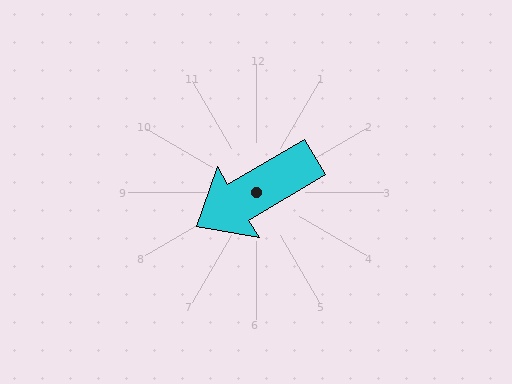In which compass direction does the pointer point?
Southwest.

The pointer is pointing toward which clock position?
Roughly 8 o'clock.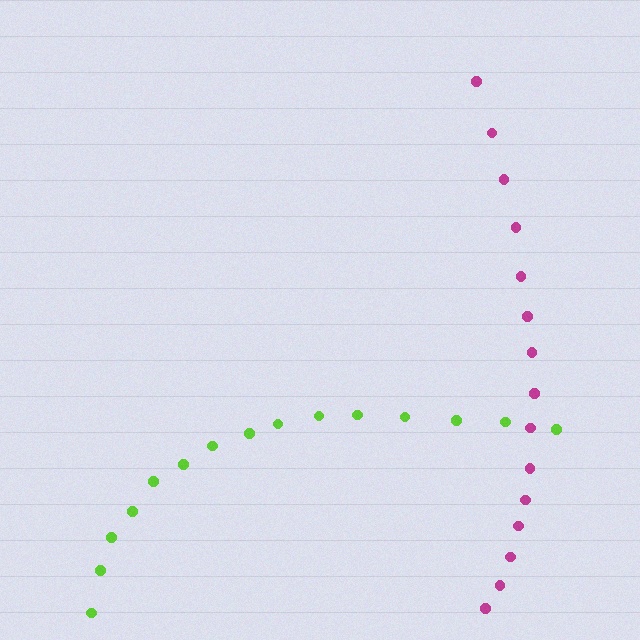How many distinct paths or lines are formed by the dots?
There are 2 distinct paths.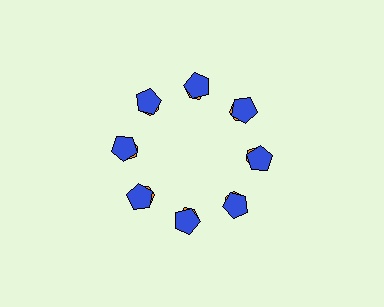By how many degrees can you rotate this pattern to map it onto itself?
The pattern maps onto itself every 45 degrees of rotation.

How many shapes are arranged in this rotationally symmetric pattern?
There are 16 shapes, arranged in 8 groups of 2.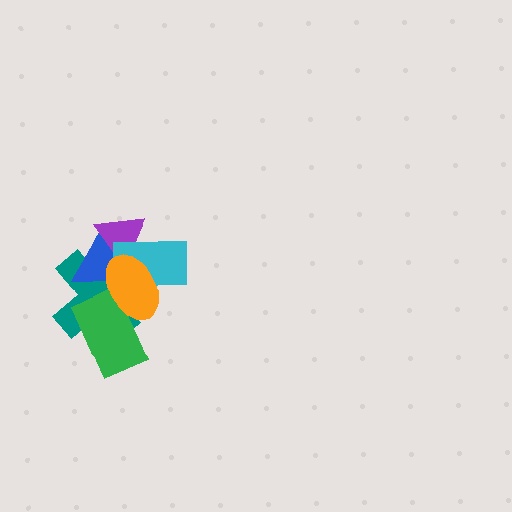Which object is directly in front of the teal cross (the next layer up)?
The blue triangle is directly in front of the teal cross.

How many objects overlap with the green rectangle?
2 objects overlap with the green rectangle.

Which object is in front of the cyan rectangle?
The orange ellipse is in front of the cyan rectangle.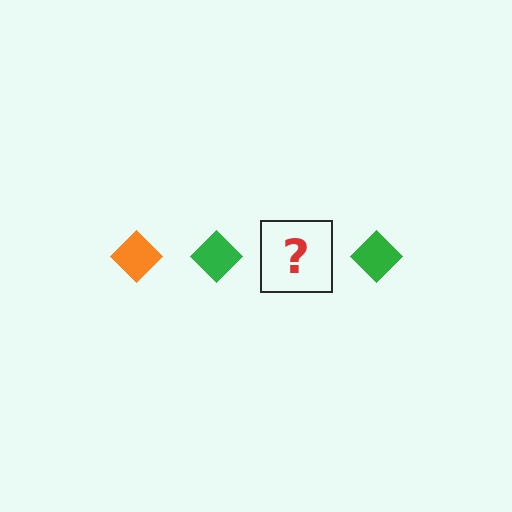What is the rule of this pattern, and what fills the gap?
The rule is that the pattern cycles through orange, green diamonds. The gap should be filled with an orange diamond.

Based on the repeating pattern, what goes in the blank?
The blank should be an orange diamond.